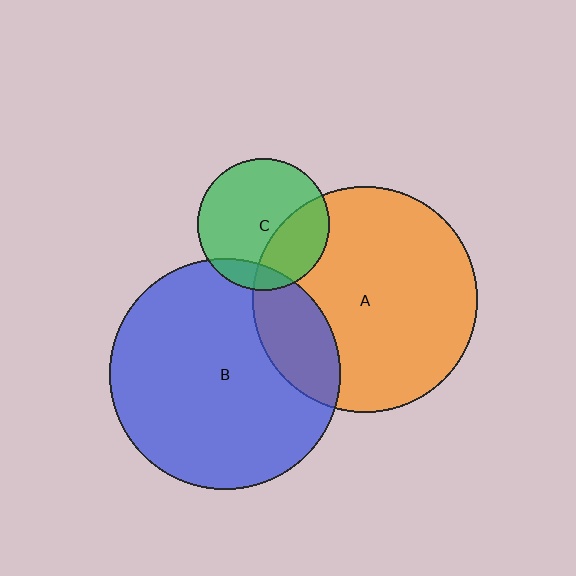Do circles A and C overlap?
Yes.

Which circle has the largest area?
Circle B (blue).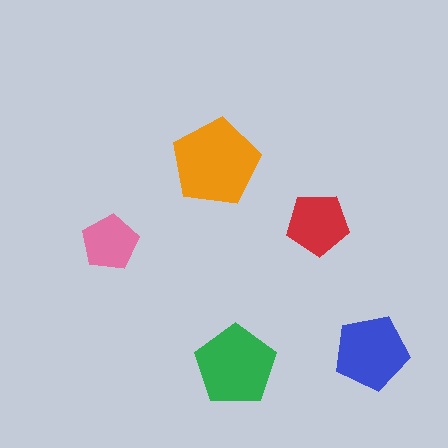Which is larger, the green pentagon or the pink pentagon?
The green one.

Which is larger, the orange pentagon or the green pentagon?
The orange one.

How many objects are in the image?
There are 5 objects in the image.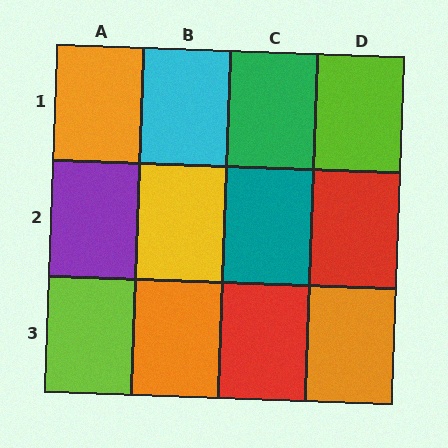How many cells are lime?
2 cells are lime.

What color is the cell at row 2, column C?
Teal.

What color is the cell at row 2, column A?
Purple.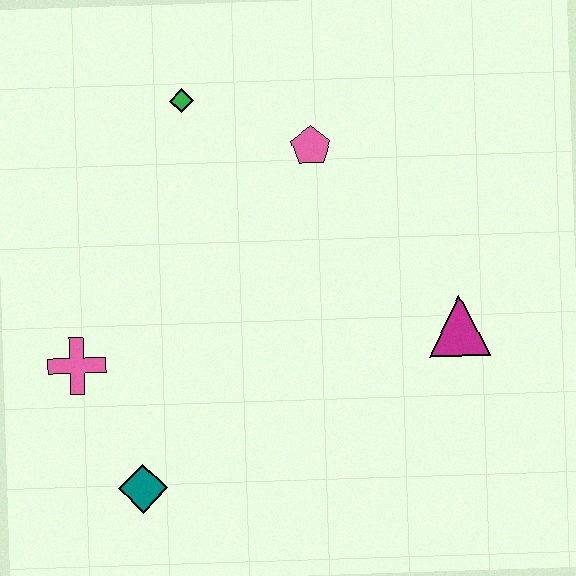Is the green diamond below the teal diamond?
No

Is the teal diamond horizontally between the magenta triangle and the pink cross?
Yes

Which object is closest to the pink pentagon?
The green diamond is closest to the pink pentagon.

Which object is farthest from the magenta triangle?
The pink cross is farthest from the magenta triangle.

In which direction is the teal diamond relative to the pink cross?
The teal diamond is below the pink cross.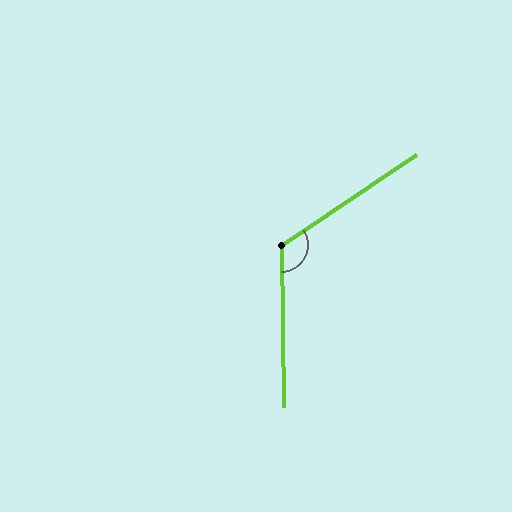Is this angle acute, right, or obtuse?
It is obtuse.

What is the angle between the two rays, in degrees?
Approximately 123 degrees.